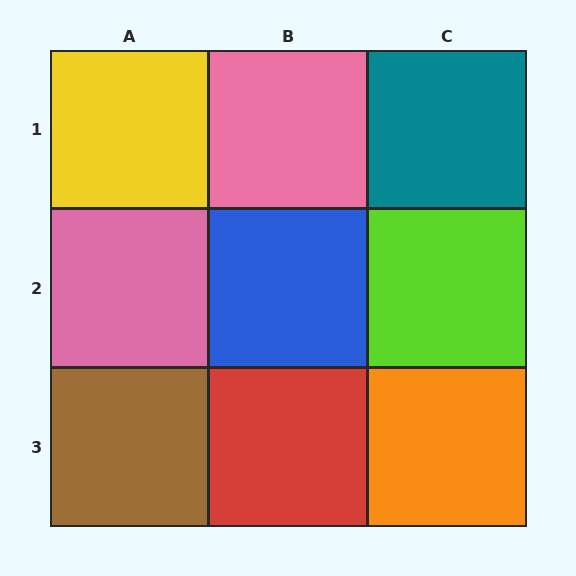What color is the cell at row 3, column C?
Orange.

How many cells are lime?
1 cell is lime.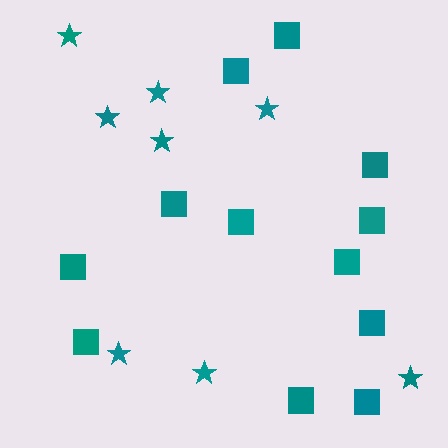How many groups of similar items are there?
There are 2 groups: one group of squares (12) and one group of stars (8).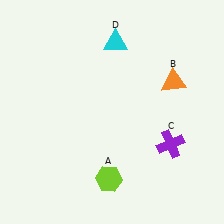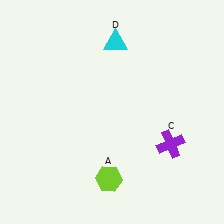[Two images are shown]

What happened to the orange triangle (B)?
The orange triangle (B) was removed in Image 2. It was in the top-right area of Image 1.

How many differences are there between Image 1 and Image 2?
There is 1 difference between the two images.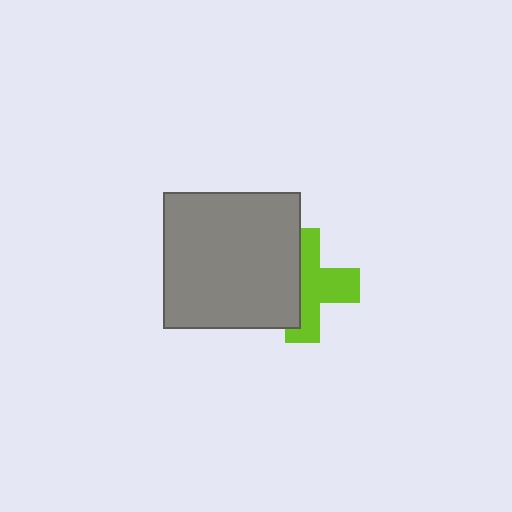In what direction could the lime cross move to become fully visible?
The lime cross could move right. That would shift it out from behind the gray square entirely.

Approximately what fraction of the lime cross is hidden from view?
Roughly 45% of the lime cross is hidden behind the gray square.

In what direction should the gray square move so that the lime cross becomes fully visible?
The gray square should move left. That is the shortest direction to clear the overlap and leave the lime cross fully visible.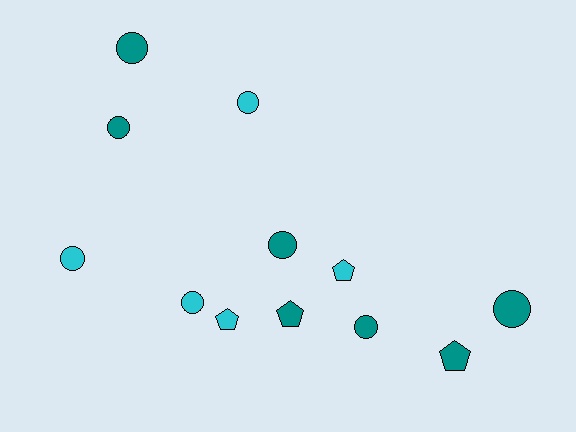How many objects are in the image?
There are 12 objects.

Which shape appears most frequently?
Circle, with 8 objects.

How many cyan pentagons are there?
There are 2 cyan pentagons.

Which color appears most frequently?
Teal, with 7 objects.